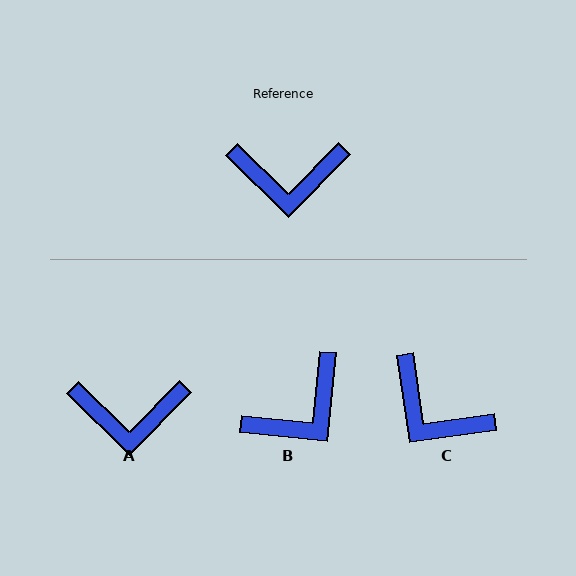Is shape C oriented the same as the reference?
No, it is off by about 37 degrees.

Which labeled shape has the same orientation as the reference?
A.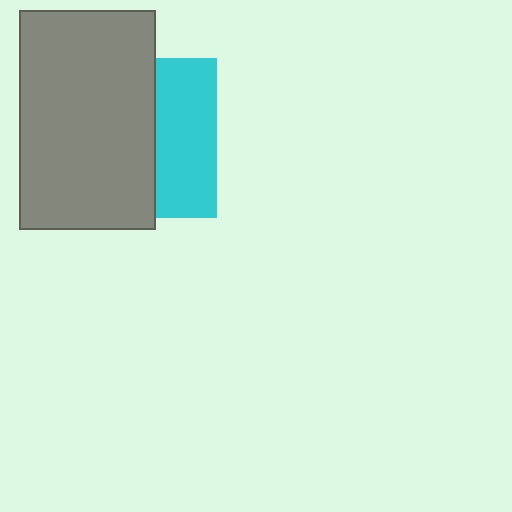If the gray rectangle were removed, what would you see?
You would see the complete cyan square.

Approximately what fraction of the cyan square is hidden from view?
Roughly 61% of the cyan square is hidden behind the gray rectangle.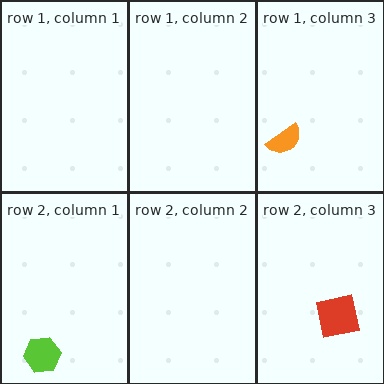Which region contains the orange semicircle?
The row 1, column 3 region.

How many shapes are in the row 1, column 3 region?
1.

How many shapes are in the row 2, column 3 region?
1.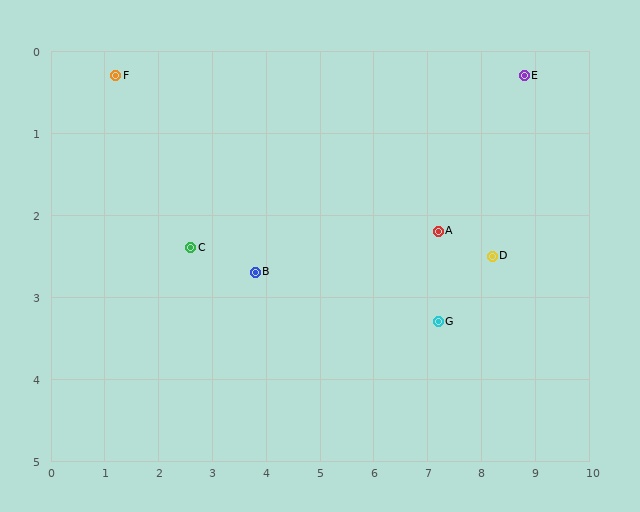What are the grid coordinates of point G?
Point G is at approximately (7.2, 3.3).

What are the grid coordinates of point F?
Point F is at approximately (1.2, 0.3).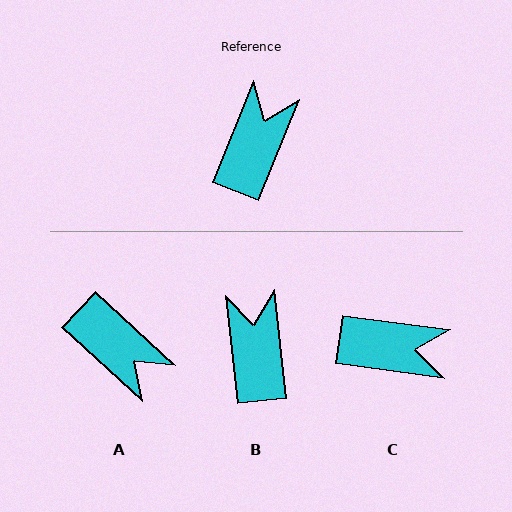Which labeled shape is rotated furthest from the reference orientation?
A, about 111 degrees away.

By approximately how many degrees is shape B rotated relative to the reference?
Approximately 28 degrees counter-clockwise.